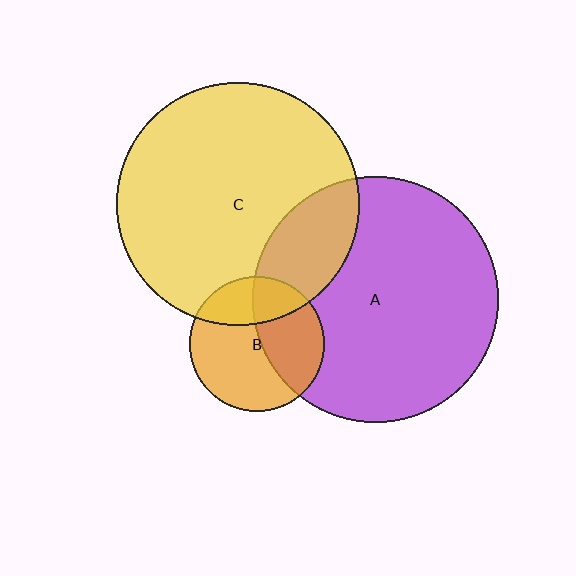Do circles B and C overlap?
Yes.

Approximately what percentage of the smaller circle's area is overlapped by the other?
Approximately 25%.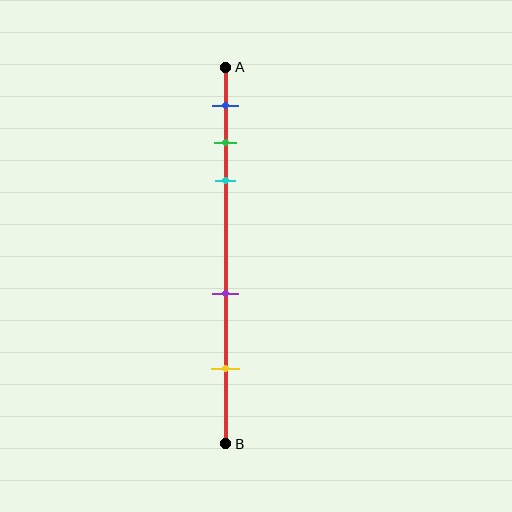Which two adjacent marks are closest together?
The green and cyan marks are the closest adjacent pair.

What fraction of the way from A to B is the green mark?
The green mark is approximately 20% (0.2) of the way from A to B.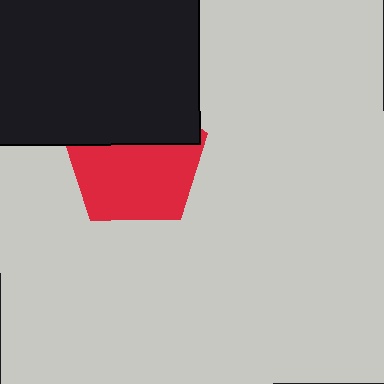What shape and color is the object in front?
The object in front is a black rectangle.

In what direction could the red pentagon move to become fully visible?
The red pentagon could move down. That would shift it out from behind the black rectangle entirely.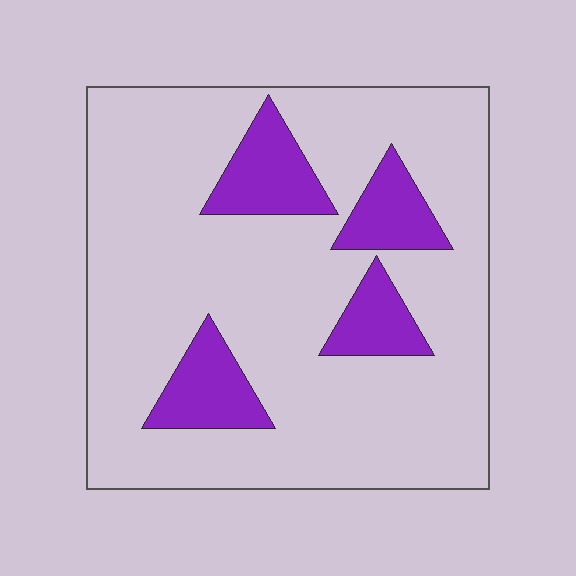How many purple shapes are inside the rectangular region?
4.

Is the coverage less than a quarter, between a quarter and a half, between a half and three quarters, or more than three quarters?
Less than a quarter.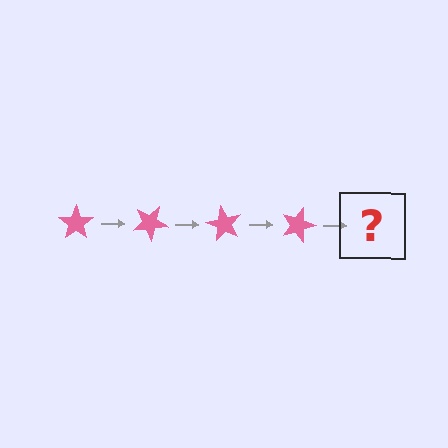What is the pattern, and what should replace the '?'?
The pattern is that the star rotates 30 degrees each step. The '?' should be a pink star rotated 120 degrees.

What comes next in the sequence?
The next element should be a pink star rotated 120 degrees.